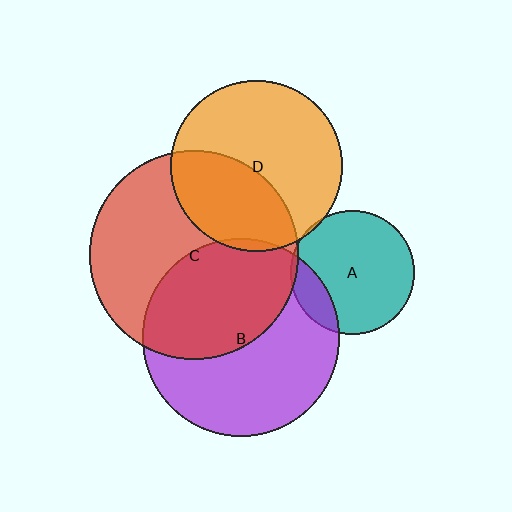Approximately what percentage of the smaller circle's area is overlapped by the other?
Approximately 45%.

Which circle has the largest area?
Circle C (red).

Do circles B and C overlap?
Yes.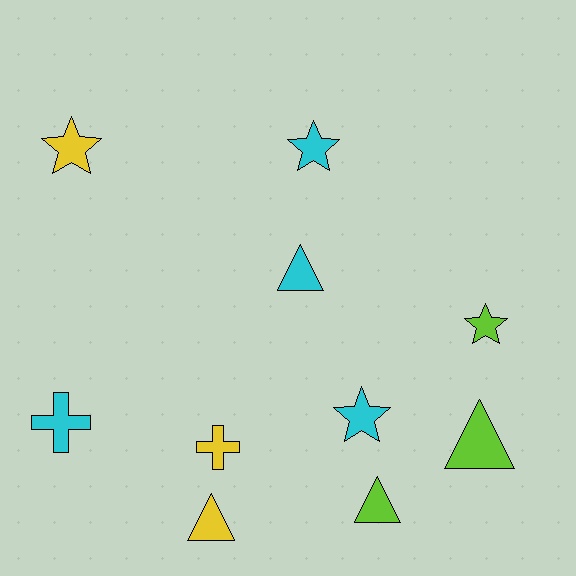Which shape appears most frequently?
Star, with 4 objects.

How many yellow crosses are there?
There is 1 yellow cross.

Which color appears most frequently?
Cyan, with 4 objects.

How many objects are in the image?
There are 10 objects.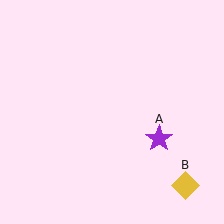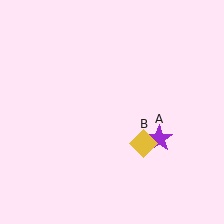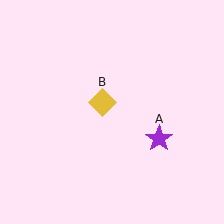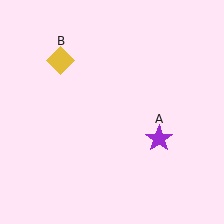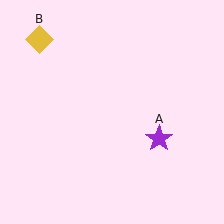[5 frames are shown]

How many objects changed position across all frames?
1 object changed position: yellow diamond (object B).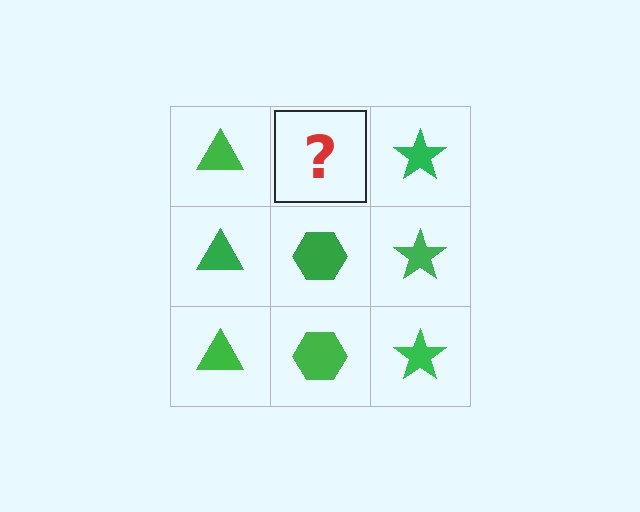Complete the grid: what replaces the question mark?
The question mark should be replaced with a green hexagon.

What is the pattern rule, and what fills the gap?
The rule is that each column has a consistent shape. The gap should be filled with a green hexagon.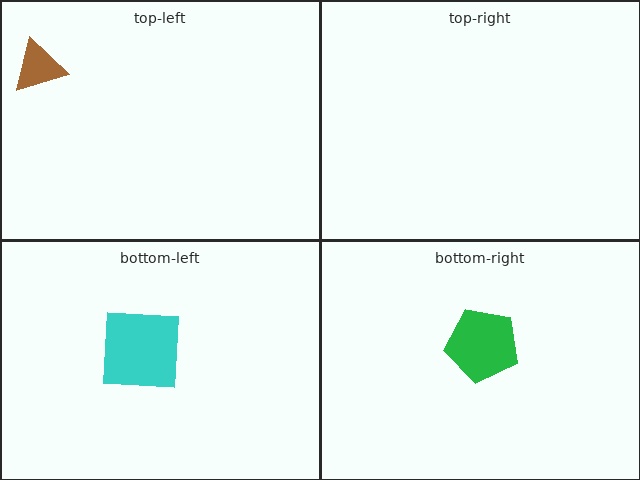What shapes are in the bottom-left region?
The cyan square.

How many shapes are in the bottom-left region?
1.